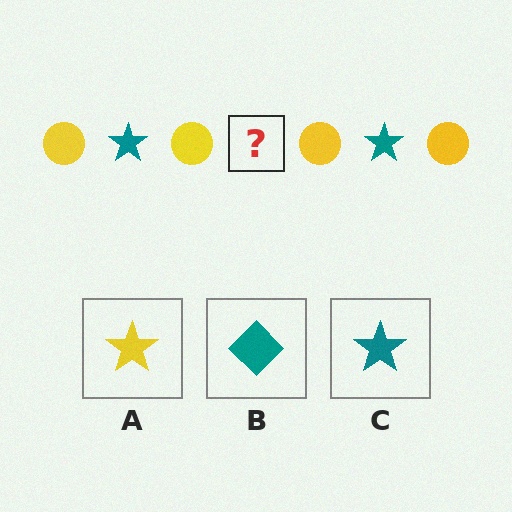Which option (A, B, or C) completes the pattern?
C.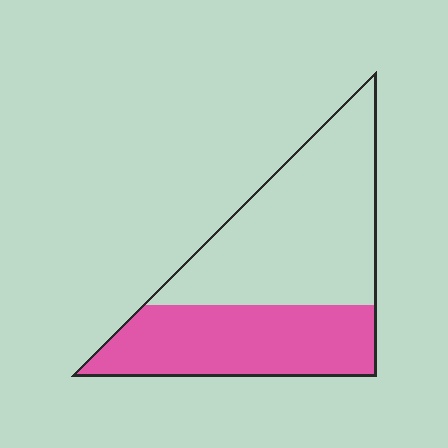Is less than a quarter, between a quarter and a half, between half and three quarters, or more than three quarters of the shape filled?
Between a quarter and a half.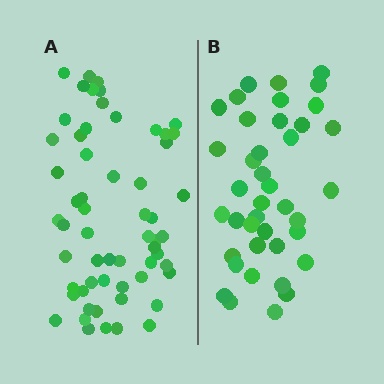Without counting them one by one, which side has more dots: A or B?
Region A (the left region) has more dots.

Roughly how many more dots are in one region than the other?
Region A has approximately 20 more dots than region B.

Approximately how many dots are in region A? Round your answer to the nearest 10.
About 60 dots. (The exact count is 59, which rounds to 60.)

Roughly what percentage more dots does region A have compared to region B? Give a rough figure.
About 50% more.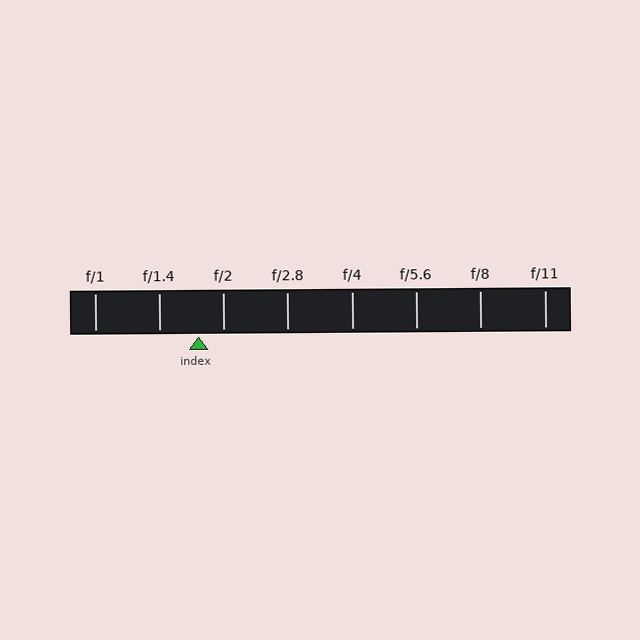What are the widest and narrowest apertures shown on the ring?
The widest aperture shown is f/1 and the narrowest is f/11.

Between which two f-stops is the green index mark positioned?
The index mark is between f/1.4 and f/2.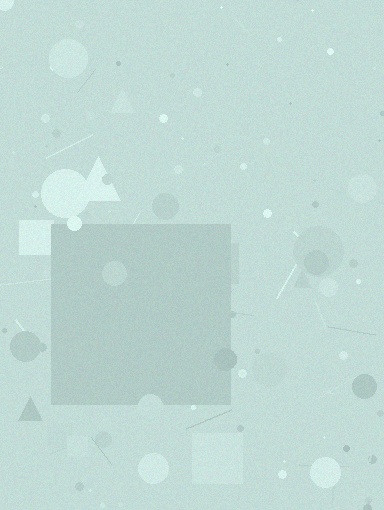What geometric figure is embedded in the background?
A square is embedded in the background.